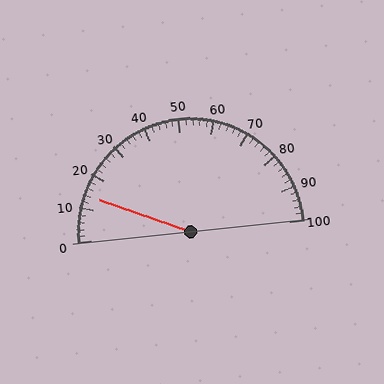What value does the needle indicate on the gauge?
The needle indicates approximately 14.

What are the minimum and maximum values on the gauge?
The gauge ranges from 0 to 100.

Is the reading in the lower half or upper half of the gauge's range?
The reading is in the lower half of the range (0 to 100).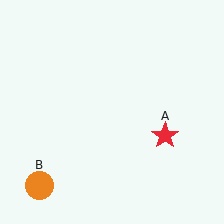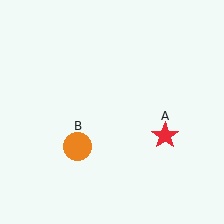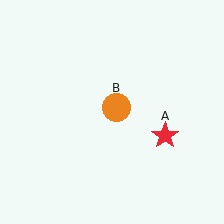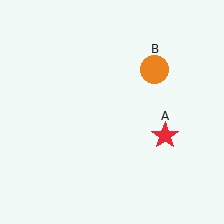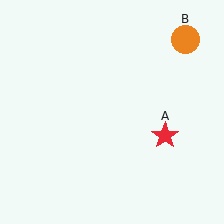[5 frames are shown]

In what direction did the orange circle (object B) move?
The orange circle (object B) moved up and to the right.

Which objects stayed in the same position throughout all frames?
Red star (object A) remained stationary.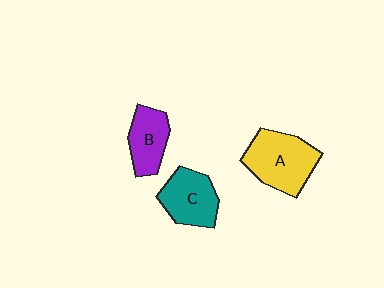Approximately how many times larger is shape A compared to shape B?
Approximately 1.5 times.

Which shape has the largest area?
Shape A (yellow).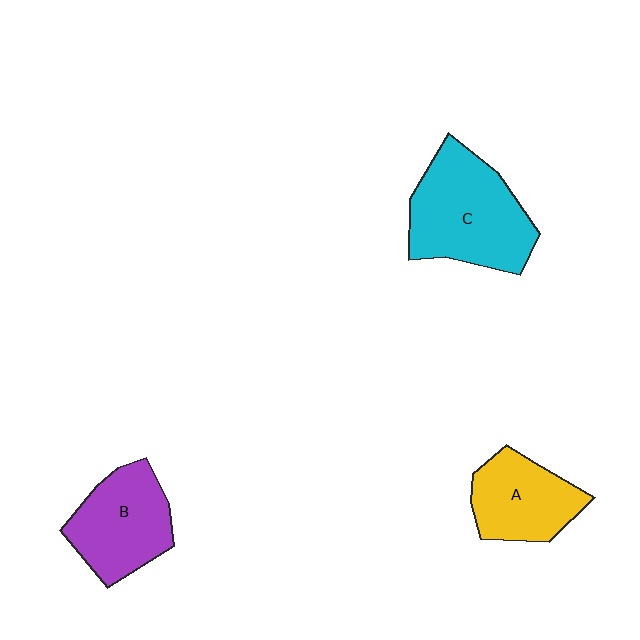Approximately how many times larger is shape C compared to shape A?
Approximately 1.5 times.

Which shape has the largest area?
Shape C (cyan).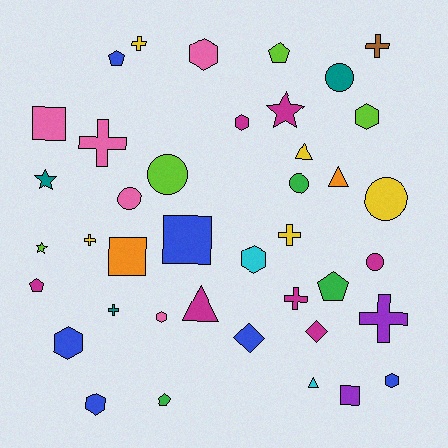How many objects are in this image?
There are 40 objects.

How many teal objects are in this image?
There are 3 teal objects.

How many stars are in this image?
There are 3 stars.